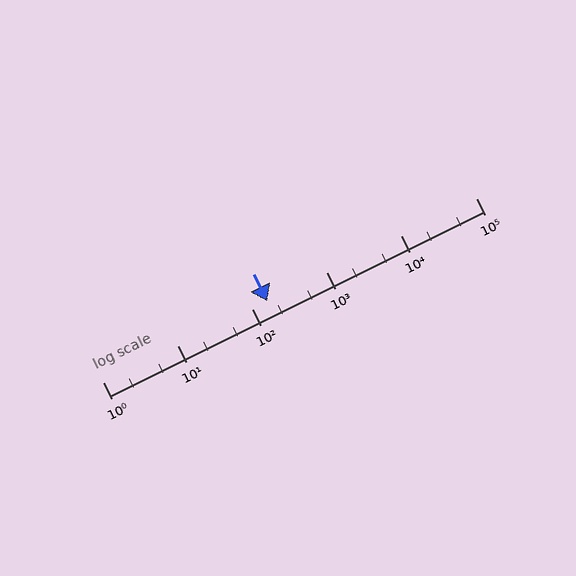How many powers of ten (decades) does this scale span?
The scale spans 5 decades, from 1 to 100000.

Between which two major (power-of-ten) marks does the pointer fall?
The pointer is between 100 and 1000.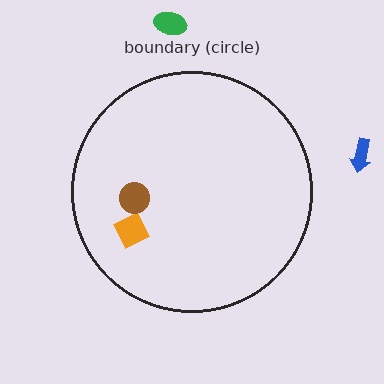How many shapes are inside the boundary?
2 inside, 2 outside.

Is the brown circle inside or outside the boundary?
Inside.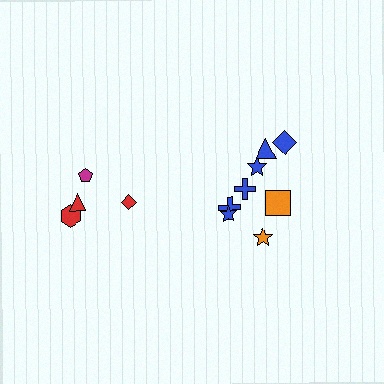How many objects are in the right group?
There are 8 objects.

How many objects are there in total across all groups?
There are 12 objects.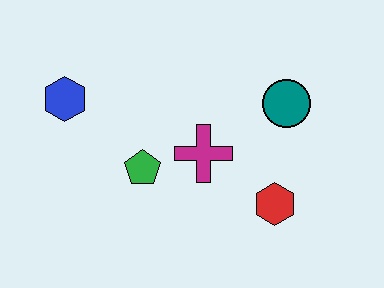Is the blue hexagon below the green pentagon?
No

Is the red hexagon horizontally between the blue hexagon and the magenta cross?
No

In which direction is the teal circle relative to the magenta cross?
The teal circle is to the right of the magenta cross.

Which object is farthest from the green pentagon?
The teal circle is farthest from the green pentagon.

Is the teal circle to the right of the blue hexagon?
Yes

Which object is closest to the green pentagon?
The magenta cross is closest to the green pentagon.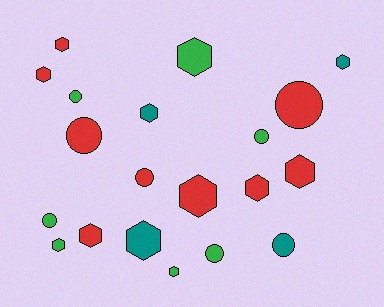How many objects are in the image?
There are 20 objects.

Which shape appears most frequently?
Hexagon, with 12 objects.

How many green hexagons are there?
There are 3 green hexagons.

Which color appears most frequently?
Red, with 9 objects.